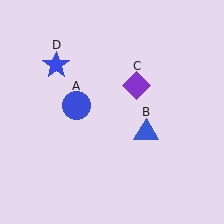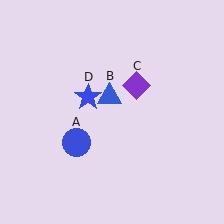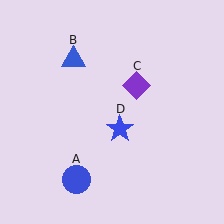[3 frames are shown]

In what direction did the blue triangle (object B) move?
The blue triangle (object B) moved up and to the left.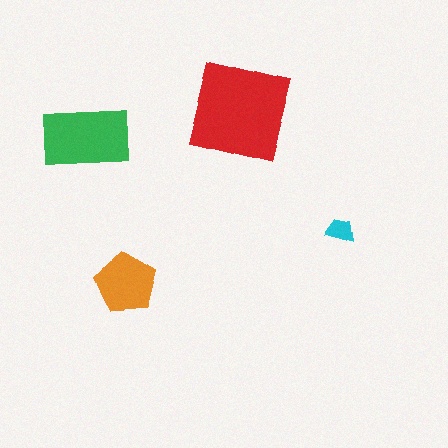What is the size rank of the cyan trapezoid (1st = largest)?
4th.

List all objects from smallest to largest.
The cyan trapezoid, the orange pentagon, the green rectangle, the red square.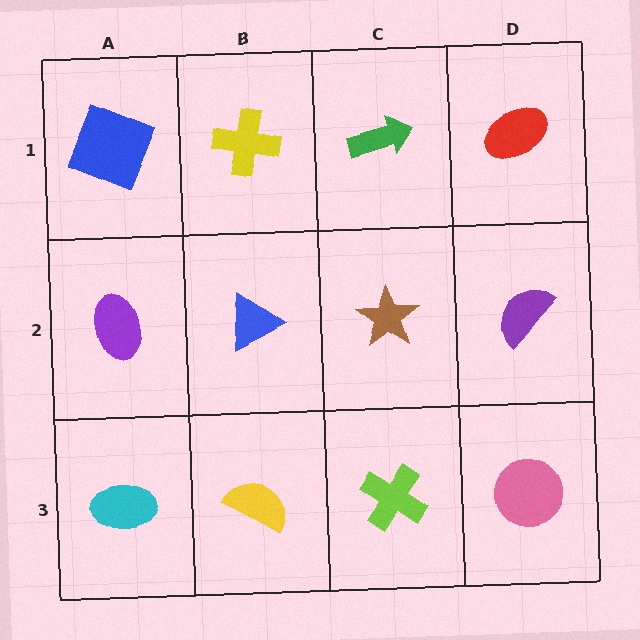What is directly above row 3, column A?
A purple ellipse.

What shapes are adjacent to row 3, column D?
A purple semicircle (row 2, column D), a lime cross (row 3, column C).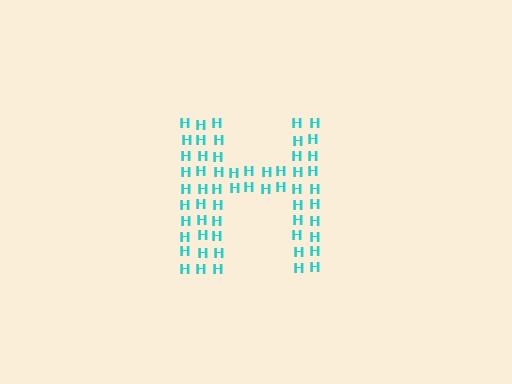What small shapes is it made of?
It is made of small letter H's.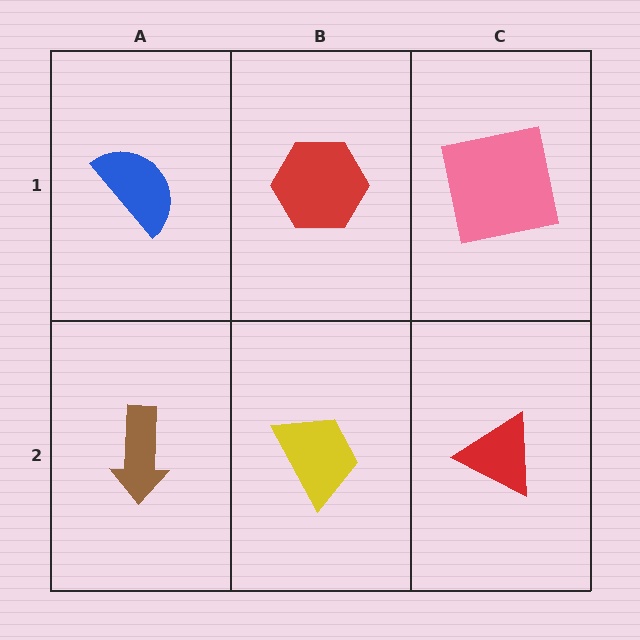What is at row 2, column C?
A red triangle.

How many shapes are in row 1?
3 shapes.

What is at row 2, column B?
A yellow trapezoid.